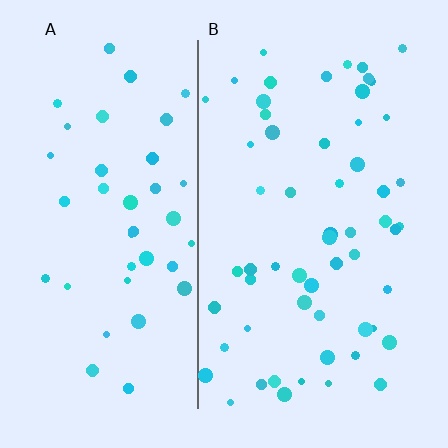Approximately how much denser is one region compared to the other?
Approximately 1.4× — region B over region A.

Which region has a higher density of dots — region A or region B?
B (the right).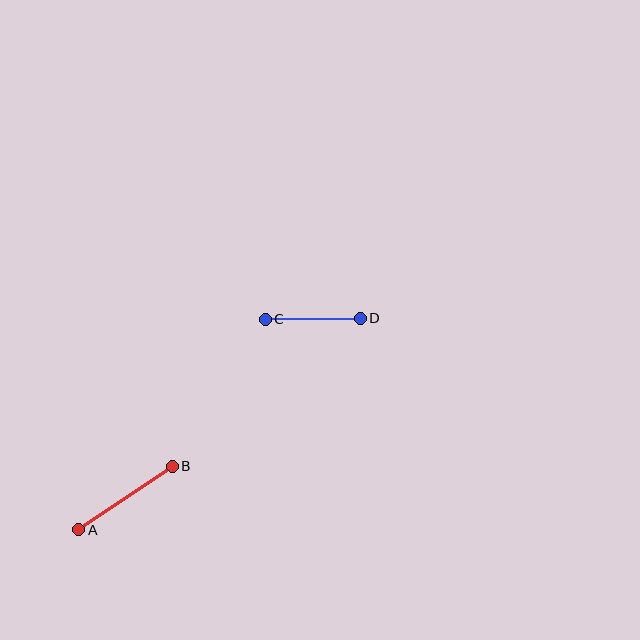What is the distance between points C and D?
The distance is approximately 95 pixels.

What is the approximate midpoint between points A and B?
The midpoint is at approximately (126, 498) pixels.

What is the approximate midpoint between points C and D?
The midpoint is at approximately (313, 319) pixels.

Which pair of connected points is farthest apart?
Points A and B are farthest apart.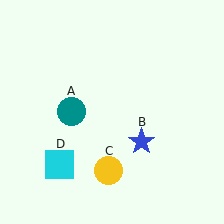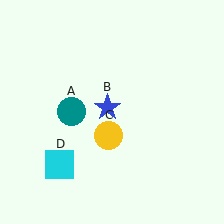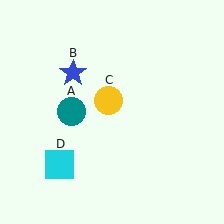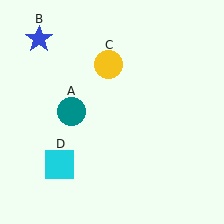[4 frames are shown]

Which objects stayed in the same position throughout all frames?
Teal circle (object A) and cyan square (object D) remained stationary.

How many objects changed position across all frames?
2 objects changed position: blue star (object B), yellow circle (object C).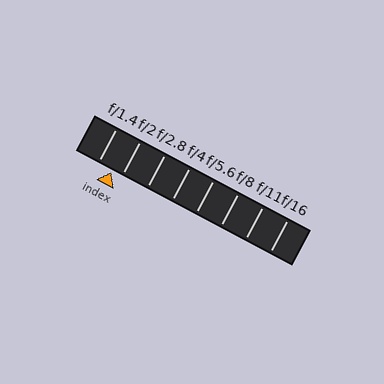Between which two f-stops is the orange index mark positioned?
The index mark is between f/1.4 and f/2.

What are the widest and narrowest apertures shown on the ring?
The widest aperture shown is f/1.4 and the narrowest is f/16.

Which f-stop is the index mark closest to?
The index mark is closest to f/2.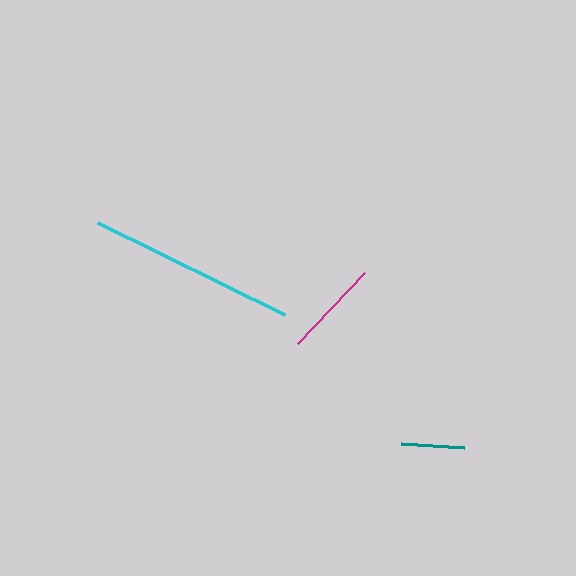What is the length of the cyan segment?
The cyan segment is approximately 208 pixels long.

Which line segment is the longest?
The cyan line is the longest at approximately 208 pixels.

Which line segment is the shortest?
The teal line is the shortest at approximately 63 pixels.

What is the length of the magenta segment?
The magenta segment is approximately 97 pixels long.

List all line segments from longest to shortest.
From longest to shortest: cyan, magenta, teal.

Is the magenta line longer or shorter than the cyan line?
The cyan line is longer than the magenta line.